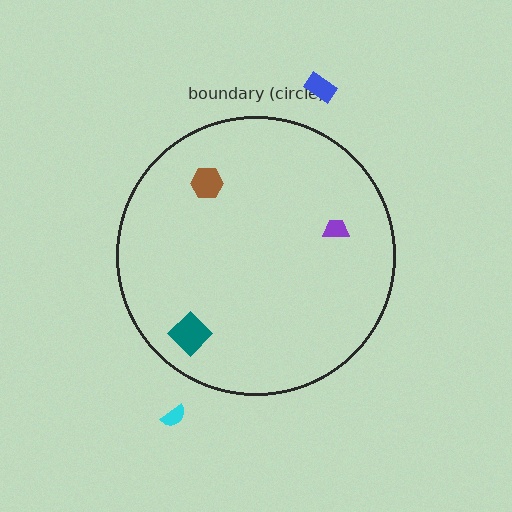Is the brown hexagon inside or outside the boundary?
Inside.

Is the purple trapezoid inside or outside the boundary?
Inside.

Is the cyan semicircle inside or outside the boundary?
Outside.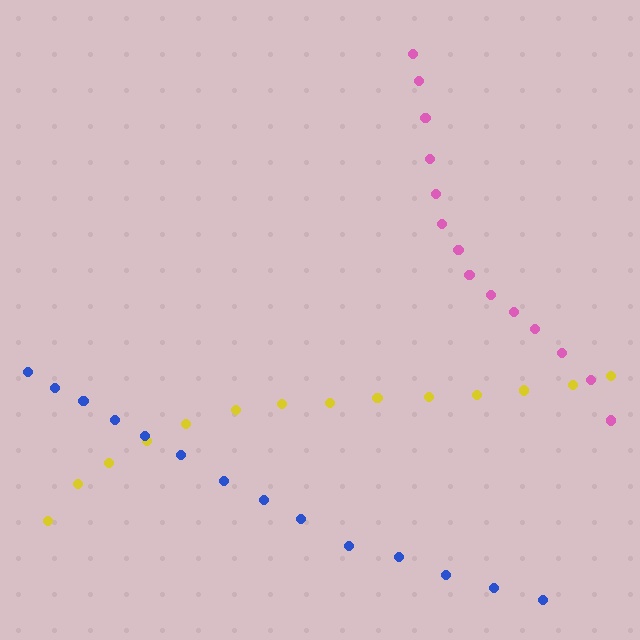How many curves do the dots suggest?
There are 3 distinct paths.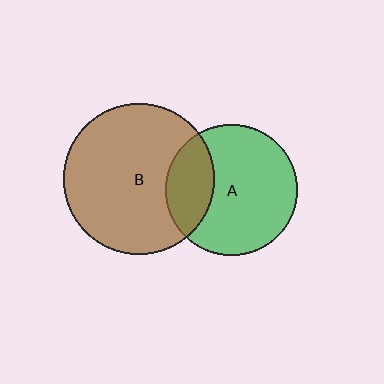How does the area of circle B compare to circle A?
Approximately 1.3 times.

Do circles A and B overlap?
Yes.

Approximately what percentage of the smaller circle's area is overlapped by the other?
Approximately 25%.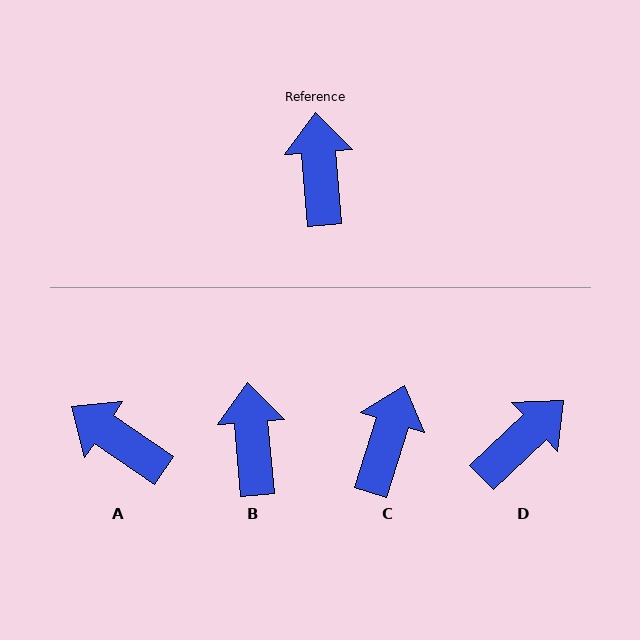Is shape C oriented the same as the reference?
No, it is off by about 22 degrees.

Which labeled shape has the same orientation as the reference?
B.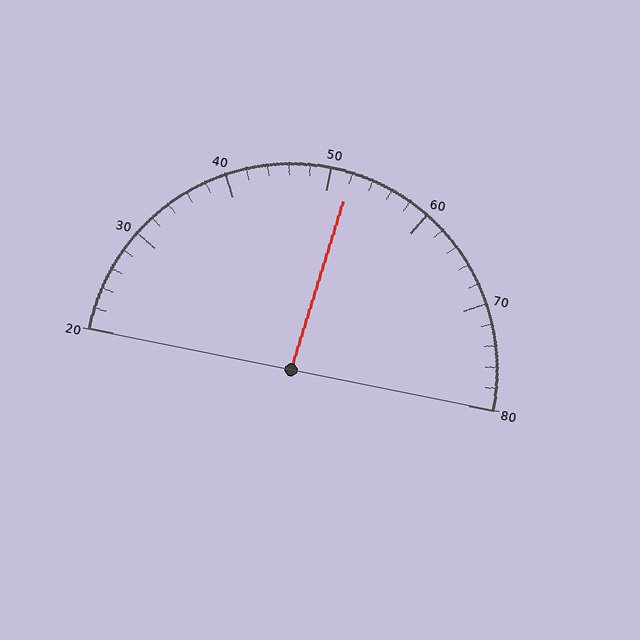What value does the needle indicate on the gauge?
The needle indicates approximately 52.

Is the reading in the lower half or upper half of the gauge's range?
The reading is in the upper half of the range (20 to 80).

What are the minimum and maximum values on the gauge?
The gauge ranges from 20 to 80.